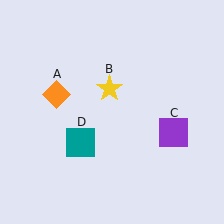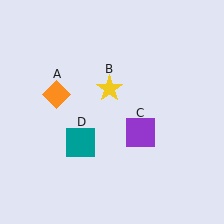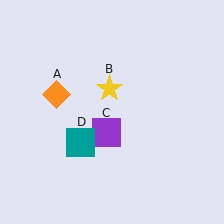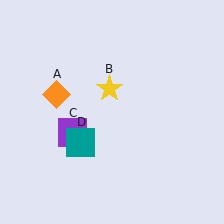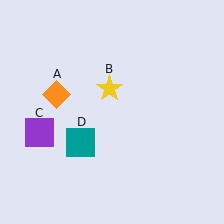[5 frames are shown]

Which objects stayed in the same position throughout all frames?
Orange diamond (object A) and yellow star (object B) and teal square (object D) remained stationary.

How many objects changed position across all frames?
1 object changed position: purple square (object C).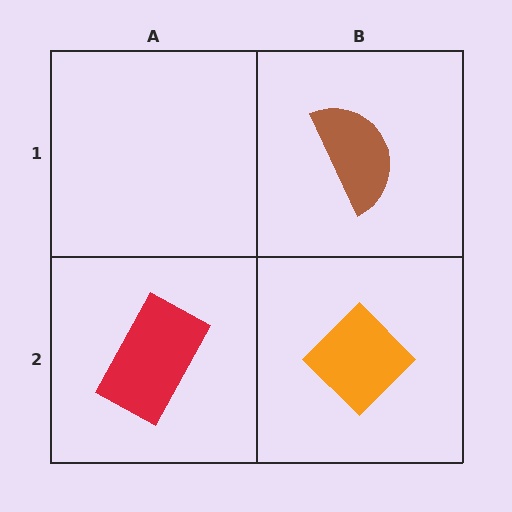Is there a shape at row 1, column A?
No, that cell is empty.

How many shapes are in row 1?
1 shape.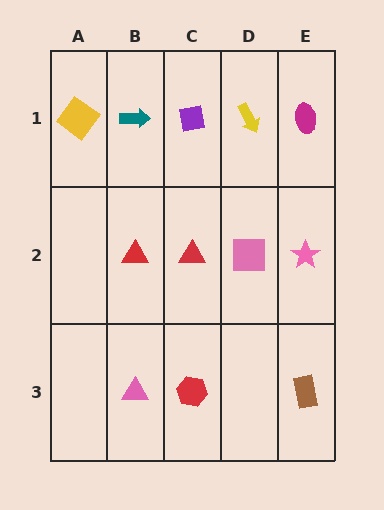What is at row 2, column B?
A red triangle.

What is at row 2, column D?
A pink square.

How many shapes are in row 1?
5 shapes.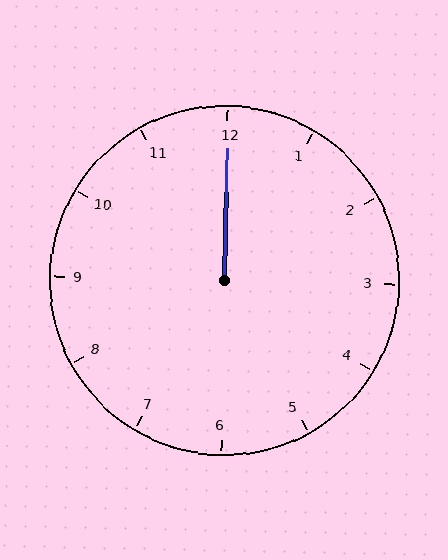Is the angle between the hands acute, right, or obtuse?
It is acute.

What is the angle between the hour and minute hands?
Approximately 0 degrees.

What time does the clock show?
12:00.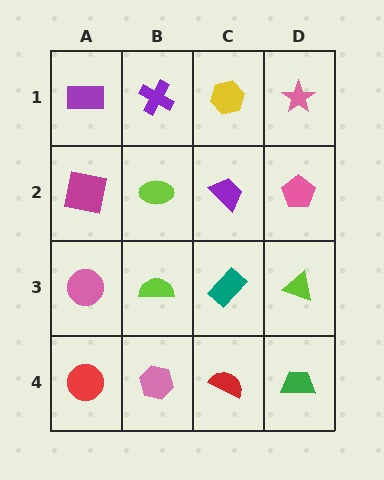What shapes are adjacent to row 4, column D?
A lime triangle (row 3, column D), a red semicircle (row 4, column C).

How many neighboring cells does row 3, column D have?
3.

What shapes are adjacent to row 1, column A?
A magenta square (row 2, column A), a purple cross (row 1, column B).